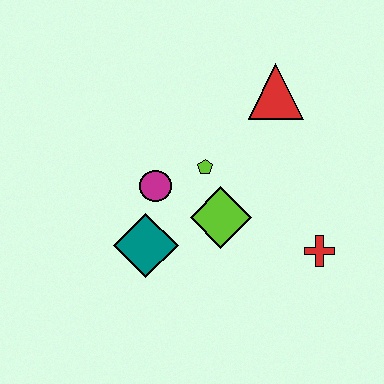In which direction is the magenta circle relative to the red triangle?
The magenta circle is to the left of the red triangle.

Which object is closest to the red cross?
The lime diamond is closest to the red cross.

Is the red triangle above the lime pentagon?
Yes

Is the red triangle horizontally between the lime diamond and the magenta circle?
No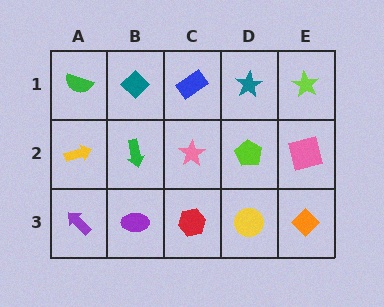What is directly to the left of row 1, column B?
A green semicircle.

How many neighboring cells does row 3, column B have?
3.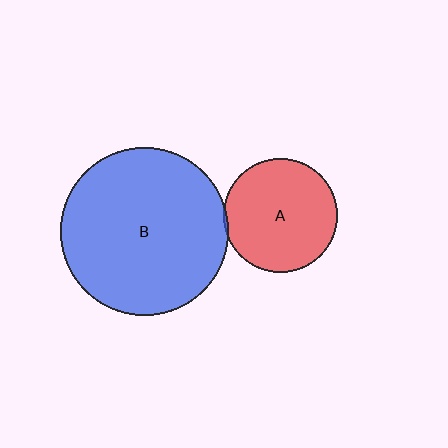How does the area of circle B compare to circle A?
Approximately 2.2 times.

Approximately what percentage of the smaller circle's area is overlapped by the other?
Approximately 5%.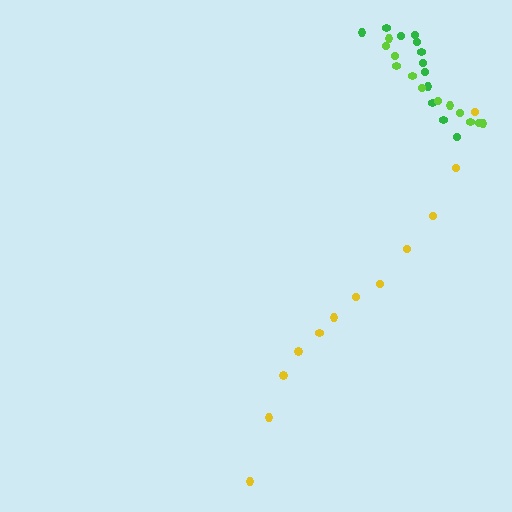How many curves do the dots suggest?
There are 3 distinct paths.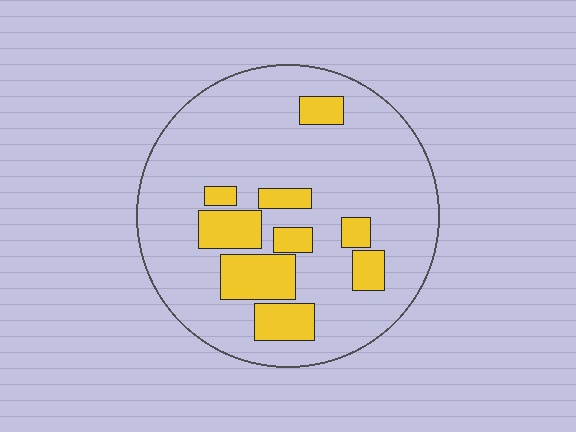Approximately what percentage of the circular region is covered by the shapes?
Approximately 20%.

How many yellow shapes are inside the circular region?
9.